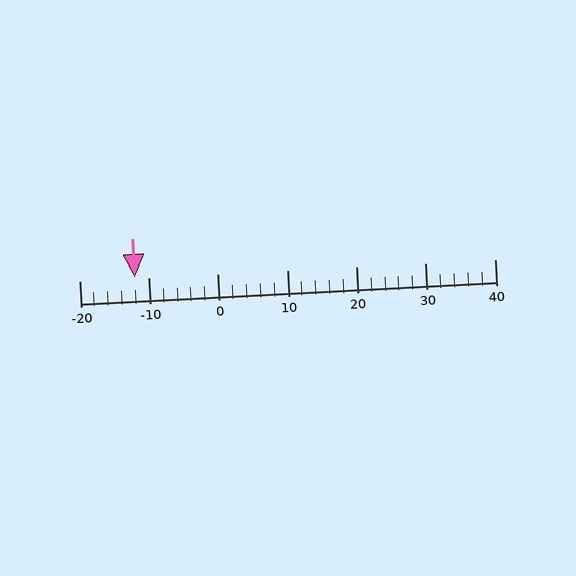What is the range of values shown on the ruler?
The ruler shows values from -20 to 40.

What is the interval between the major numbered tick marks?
The major tick marks are spaced 10 units apart.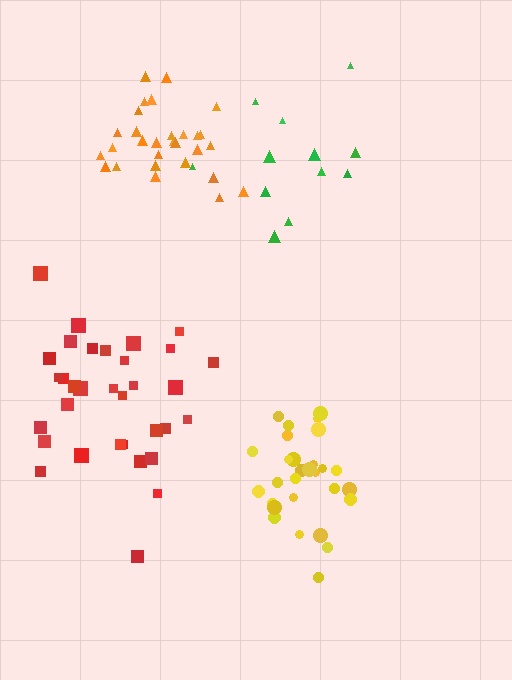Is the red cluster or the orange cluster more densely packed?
Orange.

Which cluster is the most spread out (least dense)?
Green.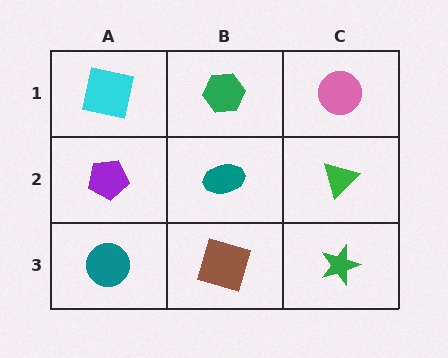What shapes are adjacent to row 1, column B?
A teal ellipse (row 2, column B), a cyan square (row 1, column A), a pink circle (row 1, column C).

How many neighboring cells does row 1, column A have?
2.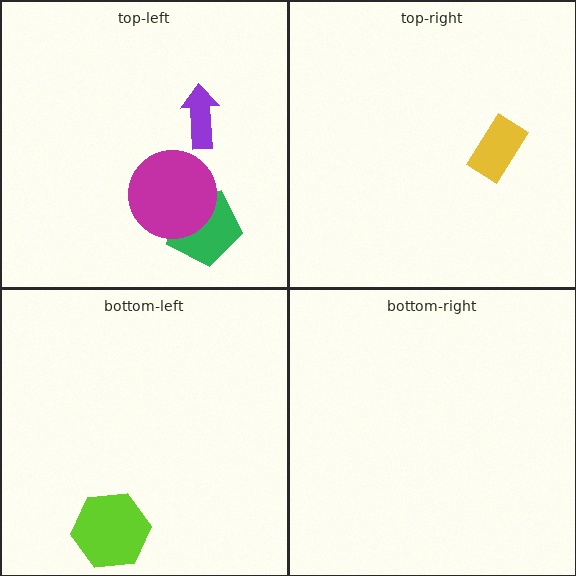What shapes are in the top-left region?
The purple arrow, the green pentagon, the magenta circle.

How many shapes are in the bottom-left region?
1.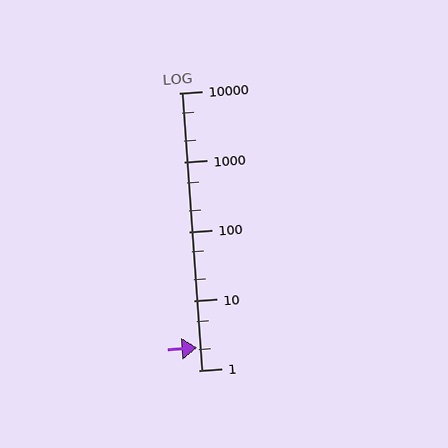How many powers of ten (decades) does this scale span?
The scale spans 4 decades, from 1 to 10000.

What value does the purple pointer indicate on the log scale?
The pointer indicates approximately 2.1.